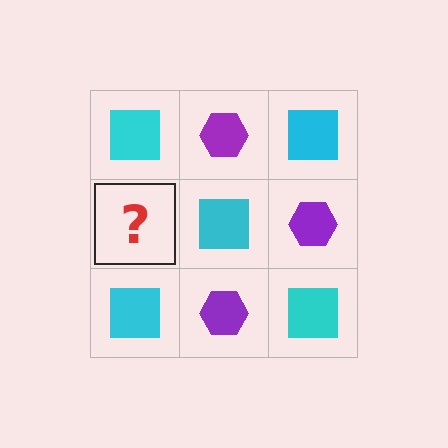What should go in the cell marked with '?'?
The missing cell should contain a purple hexagon.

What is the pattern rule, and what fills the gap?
The rule is that it alternates cyan square and purple hexagon in a checkerboard pattern. The gap should be filled with a purple hexagon.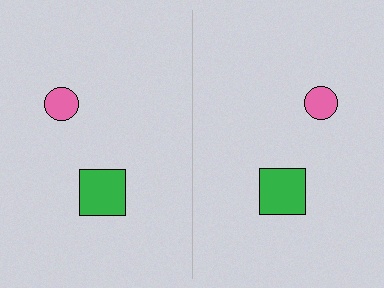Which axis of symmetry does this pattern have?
The pattern has a vertical axis of symmetry running through the center of the image.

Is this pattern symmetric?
Yes, this pattern has bilateral (reflection) symmetry.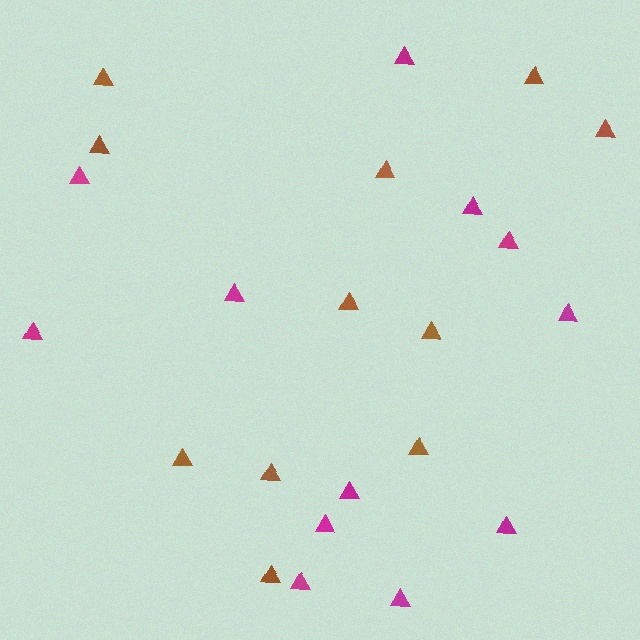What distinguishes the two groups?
There are 2 groups: one group of brown triangles (11) and one group of magenta triangles (12).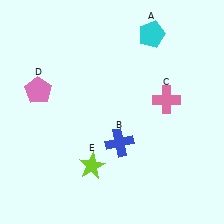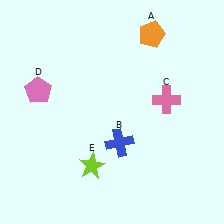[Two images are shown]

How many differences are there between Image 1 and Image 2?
There is 1 difference between the two images.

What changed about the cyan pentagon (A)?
In Image 1, A is cyan. In Image 2, it changed to orange.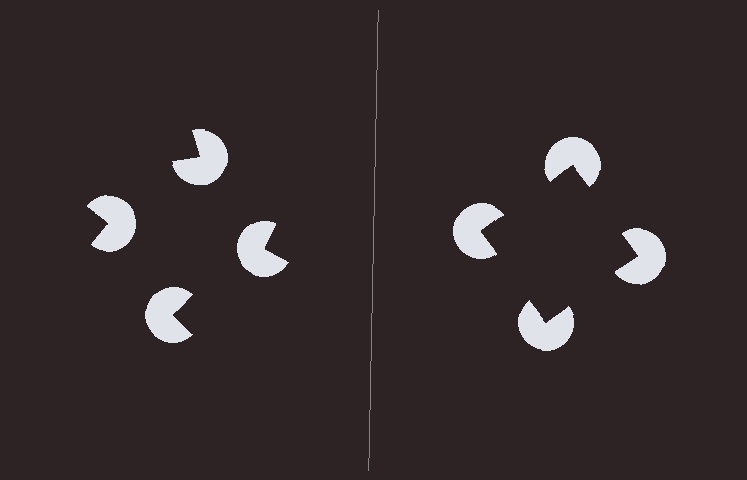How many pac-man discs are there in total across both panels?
8 — 4 on each side.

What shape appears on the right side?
An illusory square.